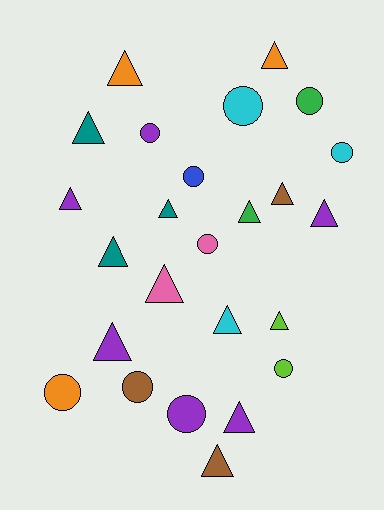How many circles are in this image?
There are 10 circles.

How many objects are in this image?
There are 25 objects.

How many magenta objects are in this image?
There are no magenta objects.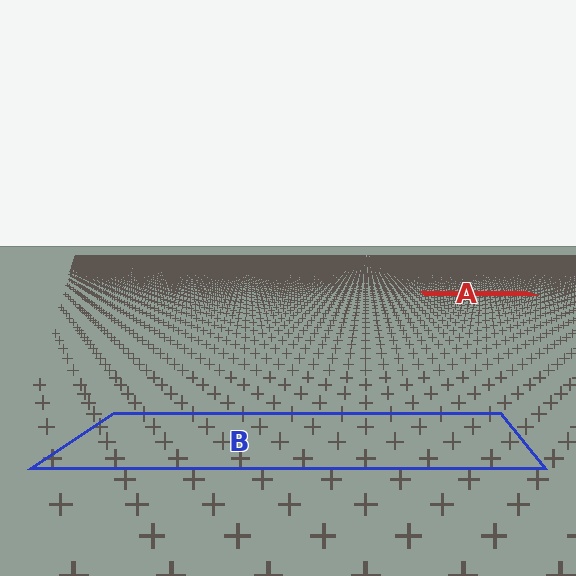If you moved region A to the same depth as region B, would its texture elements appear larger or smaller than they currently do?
They would appear larger. At a closer depth, the same texture elements are projected at a bigger on-screen size.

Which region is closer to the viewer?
Region B is closer. The texture elements there are larger and more spread out.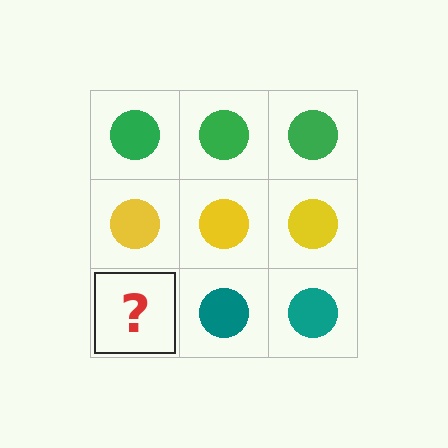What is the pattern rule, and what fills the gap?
The rule is that each row has a consistent color. The gap should be filled with a teal circle.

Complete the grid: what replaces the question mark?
The question mark should be replaced with a teal circle.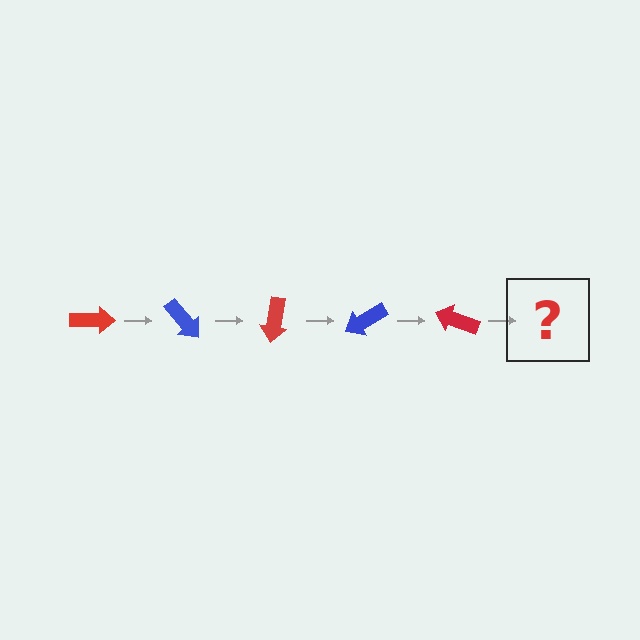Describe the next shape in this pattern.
It should be a blue arrow, rotated 250 degrees from the start.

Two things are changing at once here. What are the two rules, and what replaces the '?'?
The two rules are that it rotates 50 degrees each step and the color cycles through red and blue. The '?' should be a blue arrow, rotated 250 degrees from the start.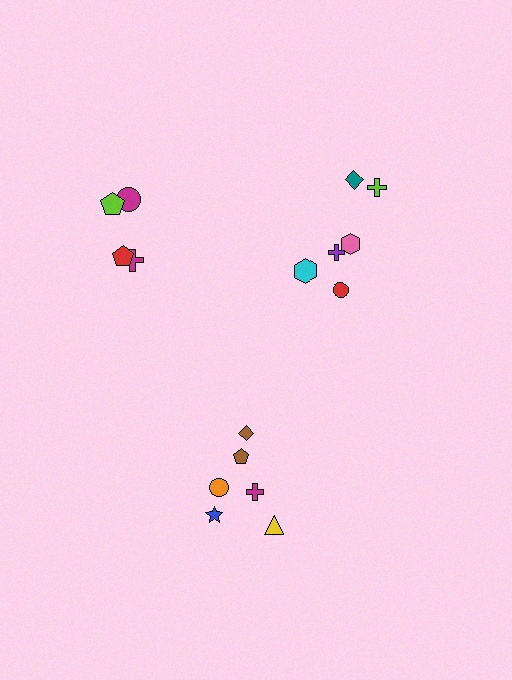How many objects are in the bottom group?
There are 6 objects.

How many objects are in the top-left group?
There are 4 objects.